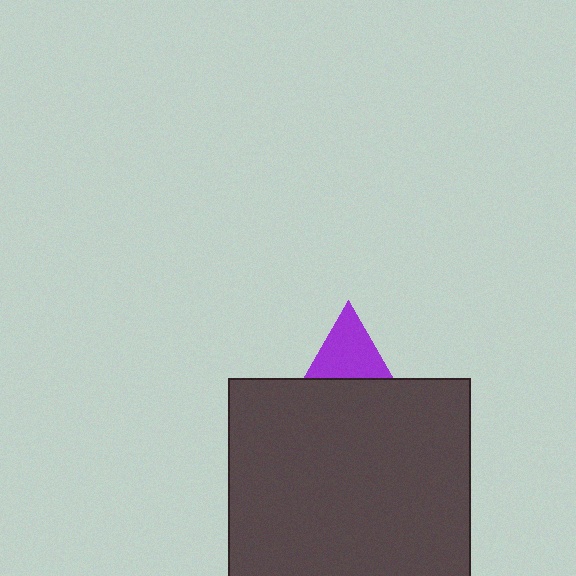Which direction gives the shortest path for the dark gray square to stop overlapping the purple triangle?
Moving down gives the shortest separation.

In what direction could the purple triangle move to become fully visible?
The purple triangle could move up. That would shift it out from behind the dark gray square entirely.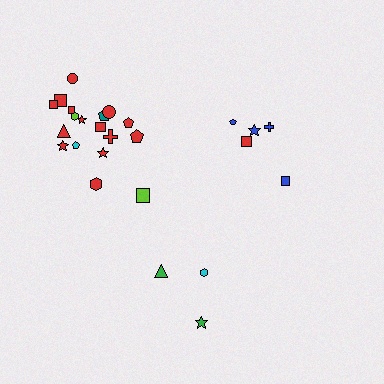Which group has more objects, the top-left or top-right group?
The top-left group.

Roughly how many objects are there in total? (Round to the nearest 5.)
Roughly 25 objects in total.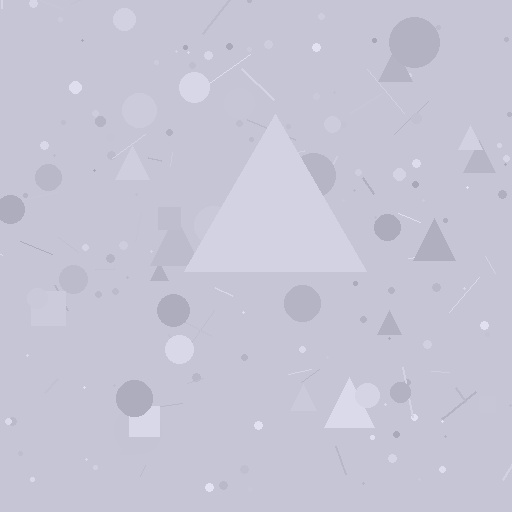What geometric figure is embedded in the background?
A triangle is embedded in the background.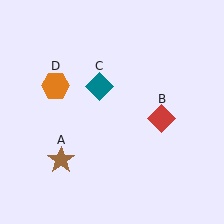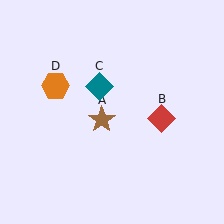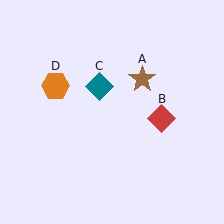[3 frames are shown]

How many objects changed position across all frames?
1 object changed position: brown star (object A).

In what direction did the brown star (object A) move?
The brown star (object A) moved up and to the right.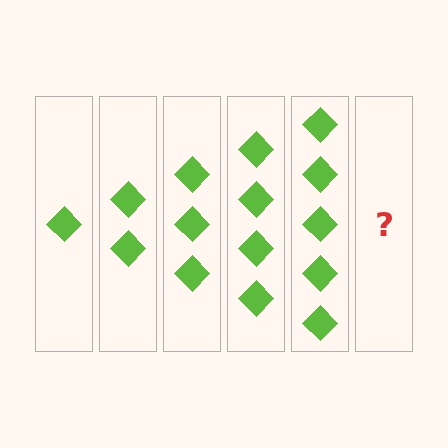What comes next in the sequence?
The next element should be 6 diamonds.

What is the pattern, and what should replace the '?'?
The pattern is that each step adds one more diamond. The '?' should be 6 diamonds.